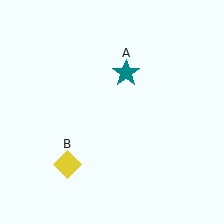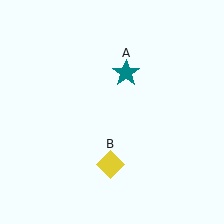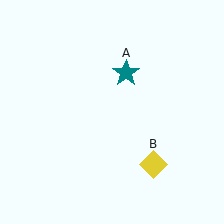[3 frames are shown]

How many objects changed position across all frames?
1 object changed position: yellow diamond (object B).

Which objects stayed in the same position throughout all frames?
Teal star (object A) remained stationary.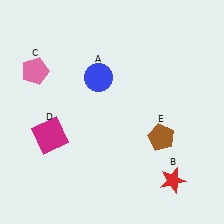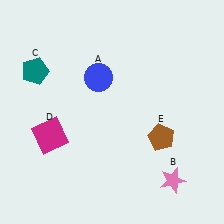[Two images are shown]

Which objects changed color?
B changed from red to pink. C changed from pink to teal.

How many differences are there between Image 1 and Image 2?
There are 2 differences between the two images.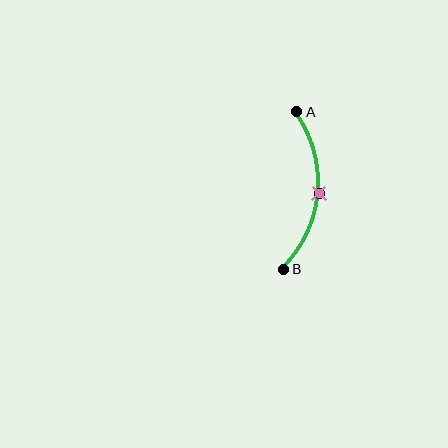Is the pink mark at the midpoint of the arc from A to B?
Yes. The pink mark lies on the arc at equal arc-length from both A and B — it is the arc midpoint.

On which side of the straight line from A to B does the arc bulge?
The arc bulges to the right of the straight line connecting A and B.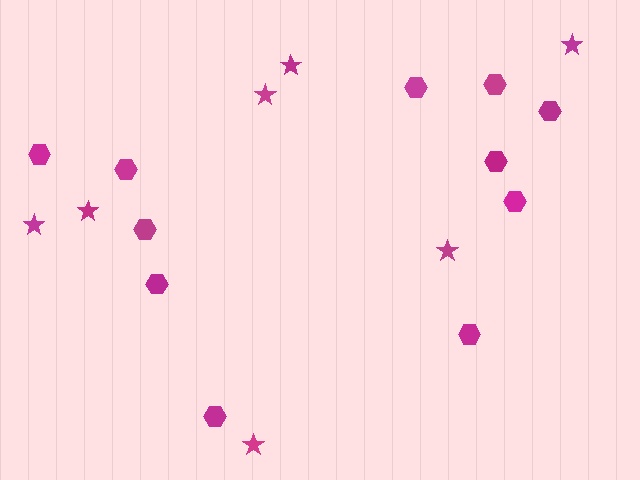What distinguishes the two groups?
There are 2 groups: one group of hexagons (11) and one group of stars (7).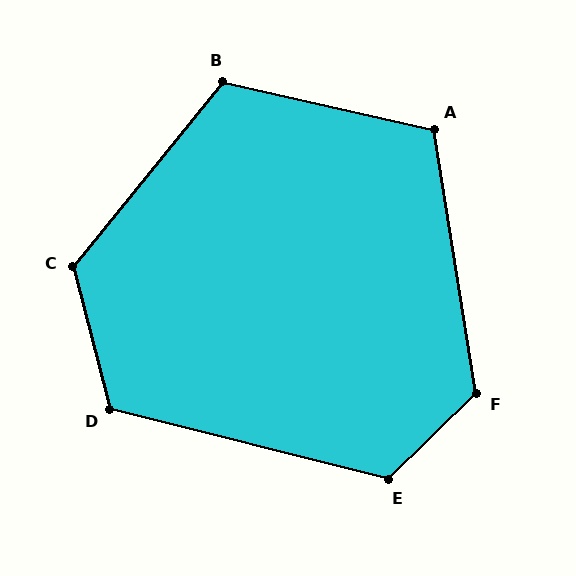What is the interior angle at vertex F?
Approximately 125 degrees (obtuse).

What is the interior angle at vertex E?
Approximately 122 degrees (obtuse).